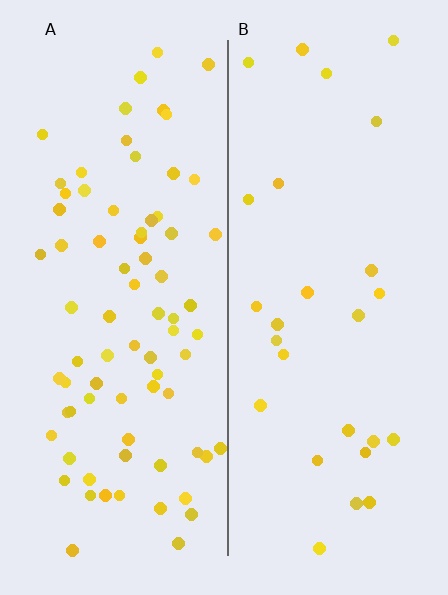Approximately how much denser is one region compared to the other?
Approximately 2.8× — region A over region B.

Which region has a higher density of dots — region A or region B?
A (the left).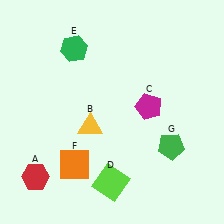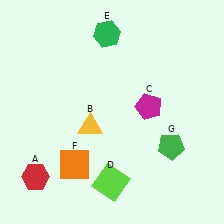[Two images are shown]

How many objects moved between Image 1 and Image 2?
1 object moved between the two images.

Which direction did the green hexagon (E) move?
The green hexagon (E) moved right.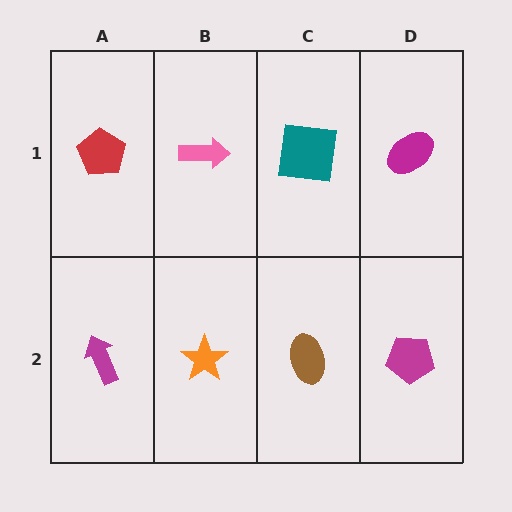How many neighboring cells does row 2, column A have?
2.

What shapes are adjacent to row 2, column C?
A teal square (row 1, column C), an orange star (row 2, column B), a magenta pentagon (row 2, column D).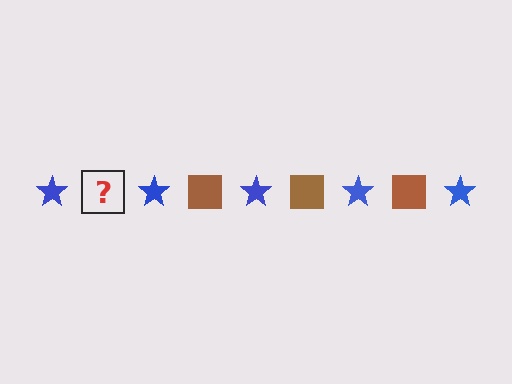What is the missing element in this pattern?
The missing element is a brown square.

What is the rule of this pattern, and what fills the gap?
The rule is that the pattern alternates between blue star and brown square. The gap should be filled with a brown square.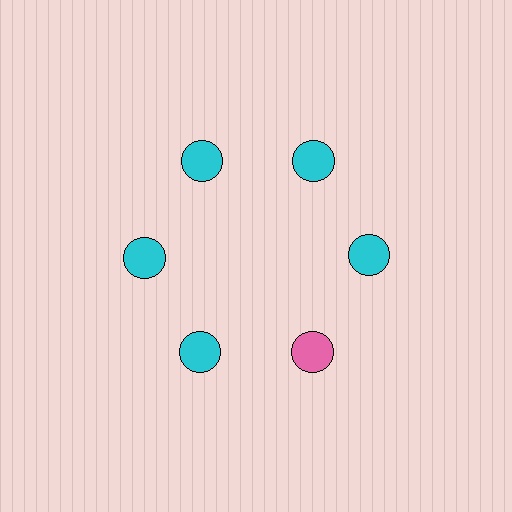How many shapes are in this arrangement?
There are 6 shapes arranged in a ring pattern.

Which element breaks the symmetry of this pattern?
The pink circle at roughly the 5 o'clock position breaks the symmetry. All other shapes are cyan circles.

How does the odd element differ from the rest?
It has a different color: pink instead of cyan.